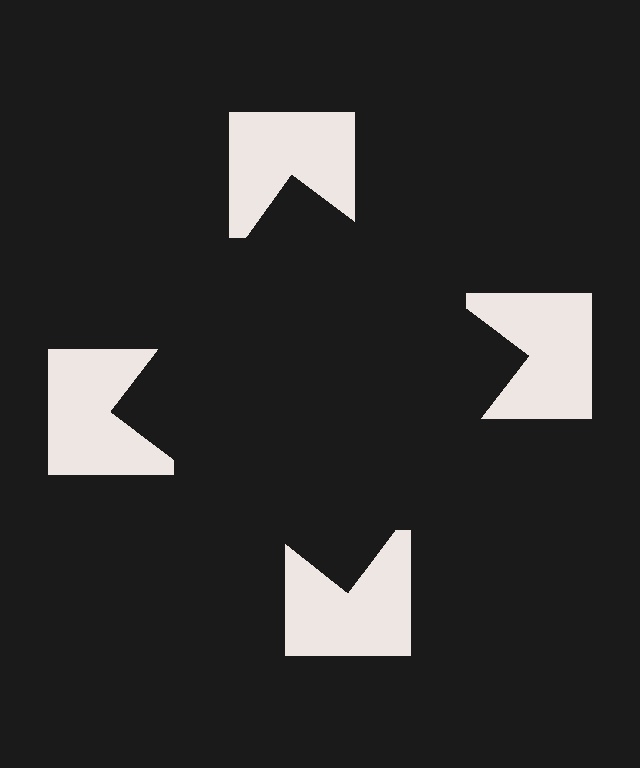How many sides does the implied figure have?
4 sides.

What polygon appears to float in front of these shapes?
An illusory square — its edges are inferred from the aligned wedge cuts in the notched squares, not physically drawn.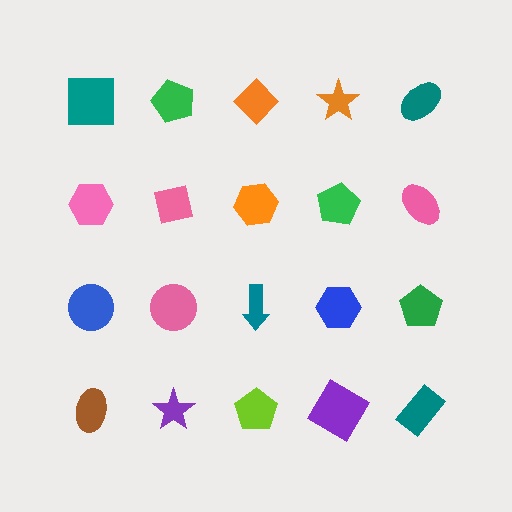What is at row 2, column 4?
A green pentagon.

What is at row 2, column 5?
A pink ellipse.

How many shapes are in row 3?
5 shapes.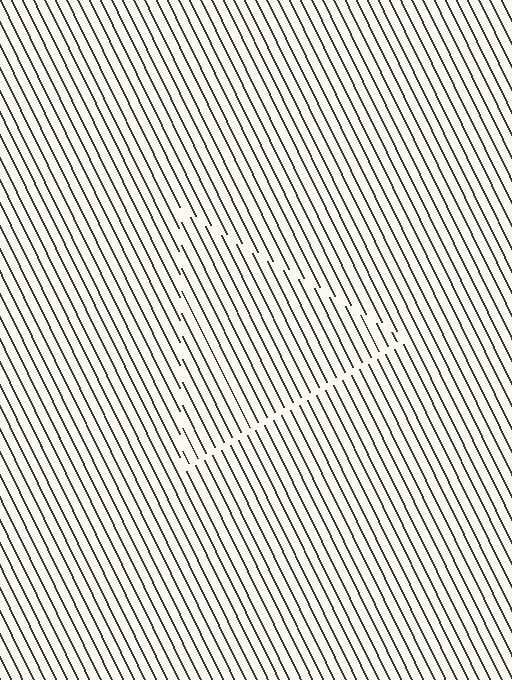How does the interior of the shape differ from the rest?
The interior of the shape contains the same grating, shifted by half a period — the contour is defined by the phase discontinuity where line-ends from the inner and outer gratings abut.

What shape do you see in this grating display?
An illusory triangle. The interior of the shape contains the same grating, shifted by half a period — the contour is defined by the phase discontinuity where line-ends from the inner and outer gratings abut.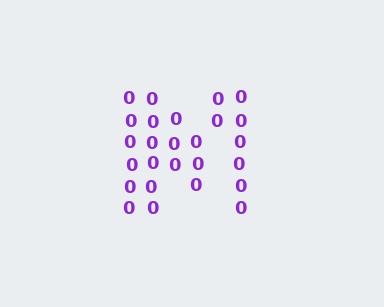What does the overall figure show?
The overall figure shows the letter M.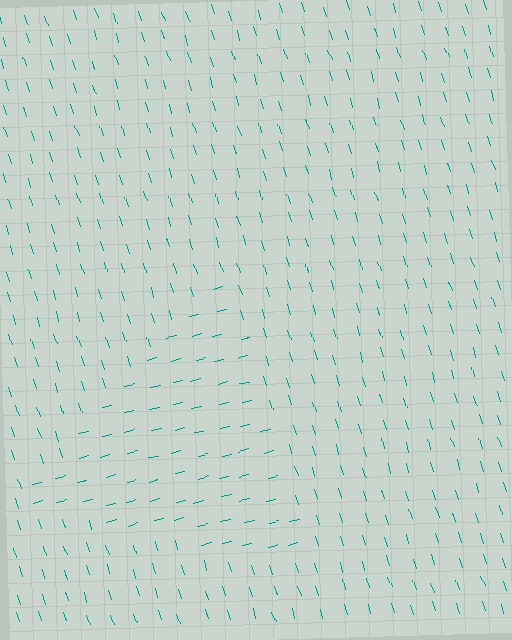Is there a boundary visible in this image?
Yes, there is a texture boundary formed by a change in line orientation.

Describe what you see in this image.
The image is filled with small teal line segments. A triangle region in the image has lines oriented differently from the surrounding lines, creating a visible texture boundary.